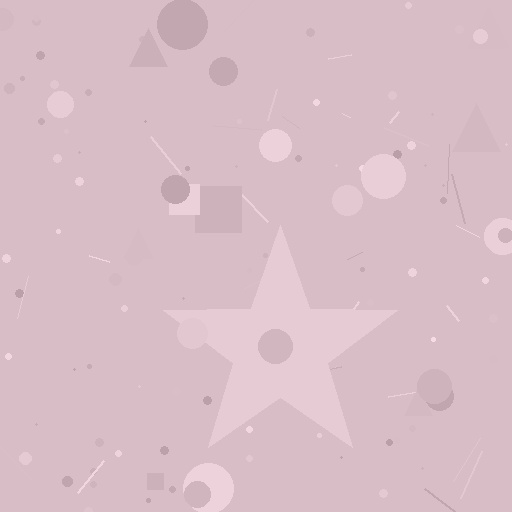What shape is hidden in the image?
A star is hidden in the image.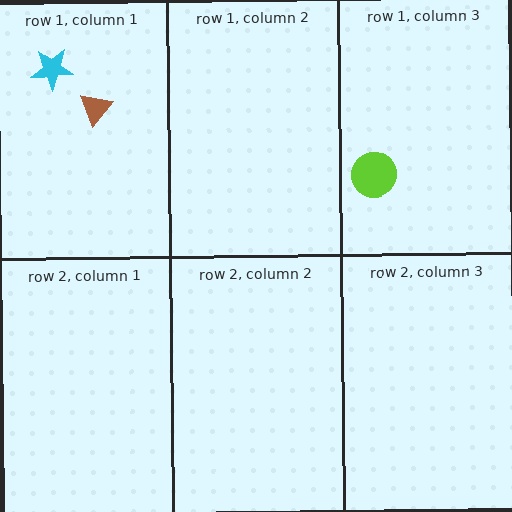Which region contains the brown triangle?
The row 1, column 1 region.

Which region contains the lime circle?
The row 1, column 3 region.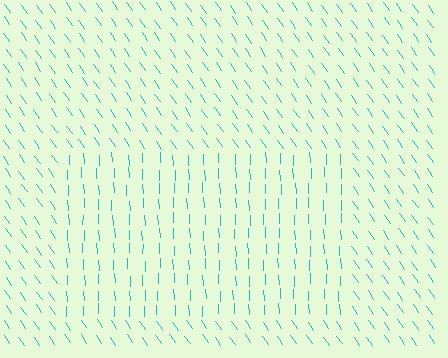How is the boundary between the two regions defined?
The boundary is defined purely by a change in line orientation (approximately 33 degrees difference). All lines are the same color and thickness.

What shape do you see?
I see a rectangle.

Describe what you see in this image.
The image is filled with small cyan line segments. A rectangle region in the image has lines oriented differently from the surrounding lines, creating a visible texture boundary.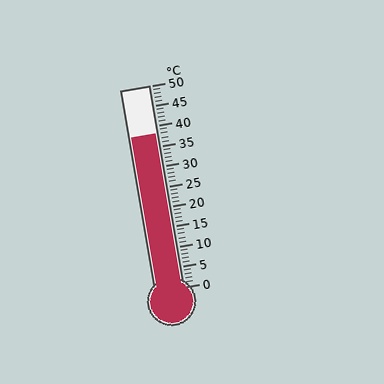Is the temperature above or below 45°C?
The temperature is below 45°C.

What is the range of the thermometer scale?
The thermometer scale ranges from 0°C to 50°C.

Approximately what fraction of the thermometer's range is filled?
The thermometer is filled to approximately 75% of its range.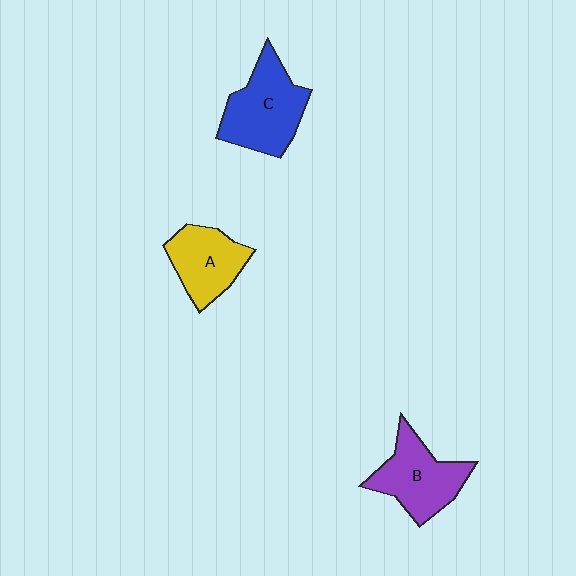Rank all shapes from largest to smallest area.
From largest to smallest: C (blue), B (purple), A (yellow).